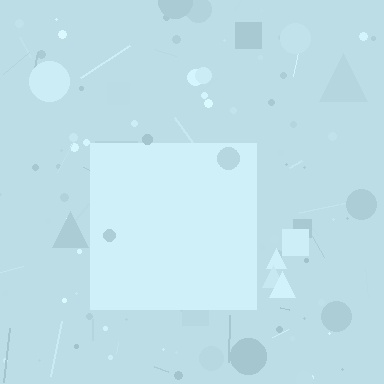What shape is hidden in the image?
A square is hidden in the image.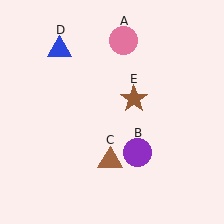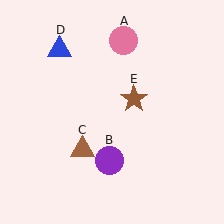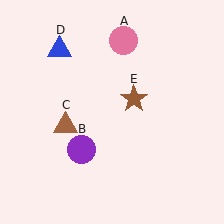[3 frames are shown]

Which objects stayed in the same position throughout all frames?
Pink circle (object A) and blue triangle (object D) and brown star (object E) remained stationary.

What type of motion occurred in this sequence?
The purple circle (object B), brown triangle (object C) rotated clockwise around the center of the scene.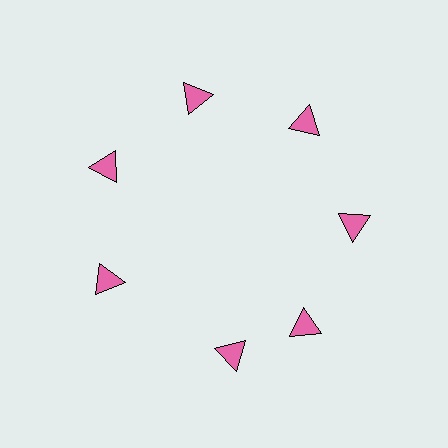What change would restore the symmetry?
The symmetry would be restored by rotating it back into even spacing with its neighbors so that all 7 triangles sit at equal angles and equal distance from the center.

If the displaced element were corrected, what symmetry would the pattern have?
It would have 7-fold rotational symmetry — the pattern would map onto itself every 51 degrees.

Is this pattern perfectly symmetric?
No. The 7 pink triangles are arranged in a ring, but one element near the 6 o'clock position is rotated out of alignment along the ring, breaking the 7-fold rotational symmetry.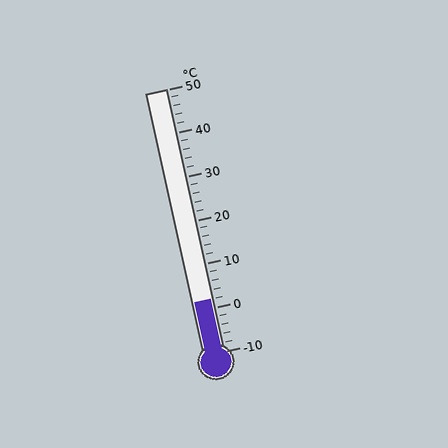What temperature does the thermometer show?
The thermometer shows approximately 2°C.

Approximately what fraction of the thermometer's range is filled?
The thermometer is filled to approximately 20% of its range.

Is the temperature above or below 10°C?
The temperature is below 10°C.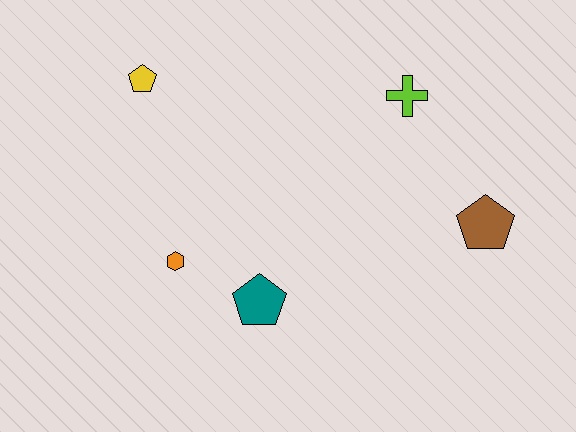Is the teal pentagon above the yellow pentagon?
No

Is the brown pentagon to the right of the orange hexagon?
Yes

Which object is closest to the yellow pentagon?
The orange hexagon is closest to the yellow pentagon.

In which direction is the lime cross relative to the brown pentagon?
The lime cross is above the brown pentagon.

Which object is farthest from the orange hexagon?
The brown pentagon is farthest from the orange hexagon.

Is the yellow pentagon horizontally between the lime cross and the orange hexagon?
No